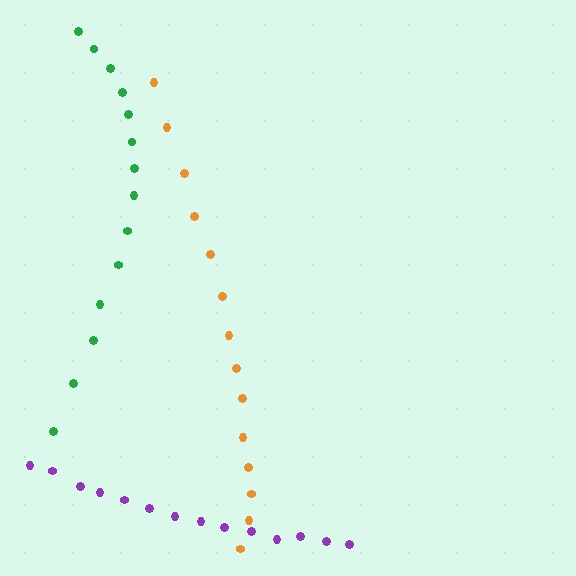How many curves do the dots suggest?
There are 3 distinct paths.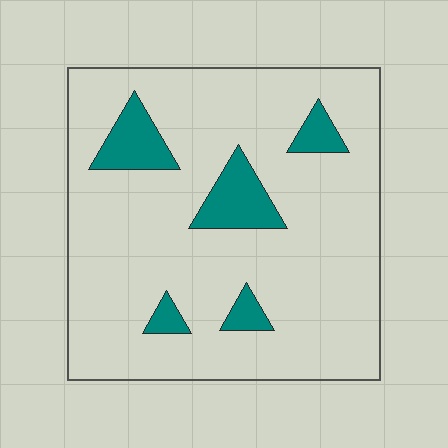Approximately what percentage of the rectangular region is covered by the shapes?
Approximately 15%.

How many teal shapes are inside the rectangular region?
5.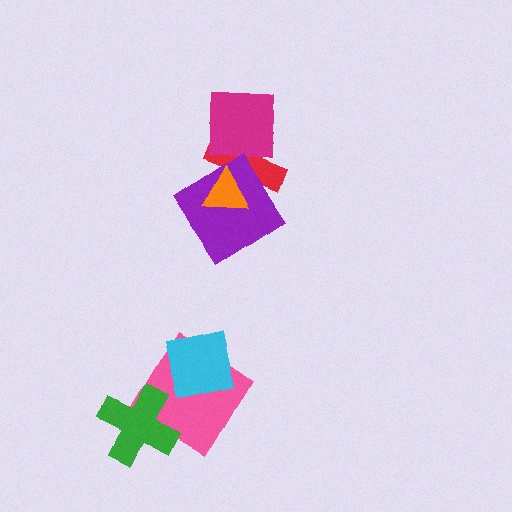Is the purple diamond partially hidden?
Yes, it is partially covered by another shape.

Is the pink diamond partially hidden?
Yes, it is partially covered by another shape.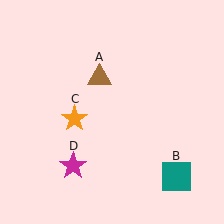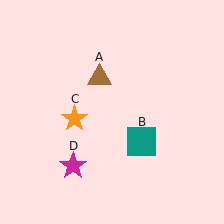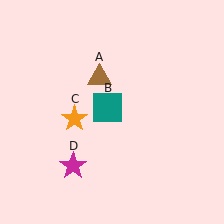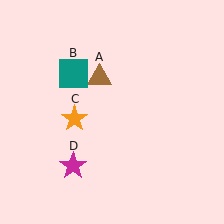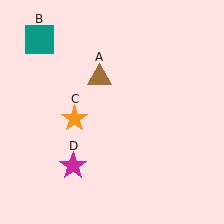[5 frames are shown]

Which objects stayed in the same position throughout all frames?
Brown triangle (object A) and orange star (object C) and magenta star (object D) remained stationary.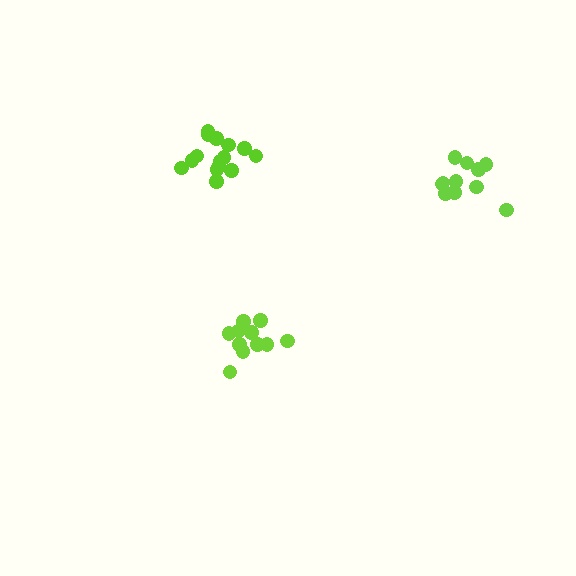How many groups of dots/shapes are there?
There are 3 groups.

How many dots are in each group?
Group 1: 15 dots, Group 2: 11 dots, Group 3: 11 dots (37 total).